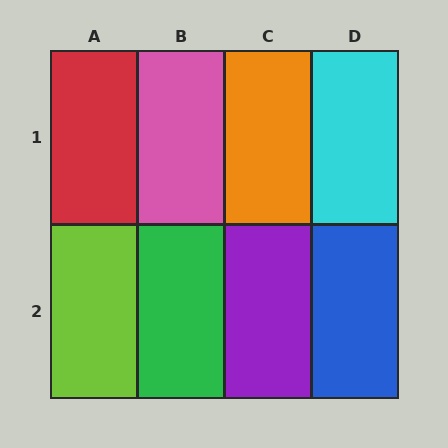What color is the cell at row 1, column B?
Pink.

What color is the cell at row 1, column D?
Cyan.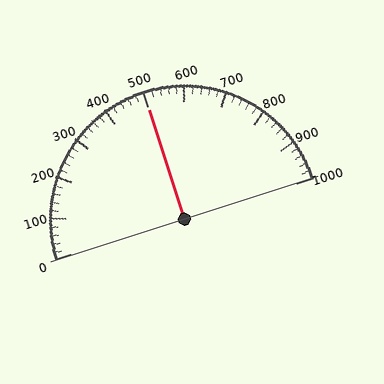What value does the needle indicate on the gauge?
The needle indicates approximately 500.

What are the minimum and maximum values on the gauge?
The gauge ranges from 0 to 1000.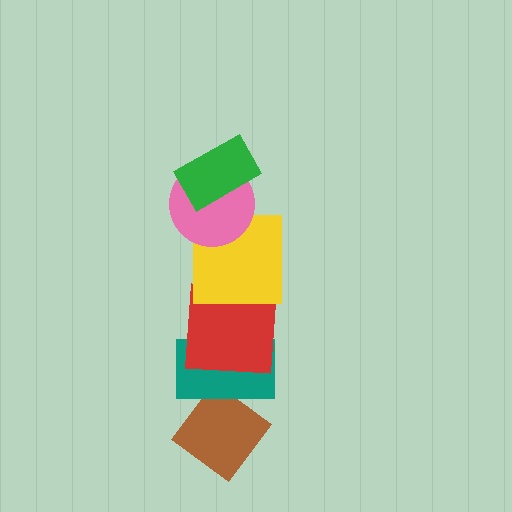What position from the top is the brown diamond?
The brown diamond is 6th from the top.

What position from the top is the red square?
The red square is 4th from the top.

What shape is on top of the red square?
The yellow square is on top of the red square.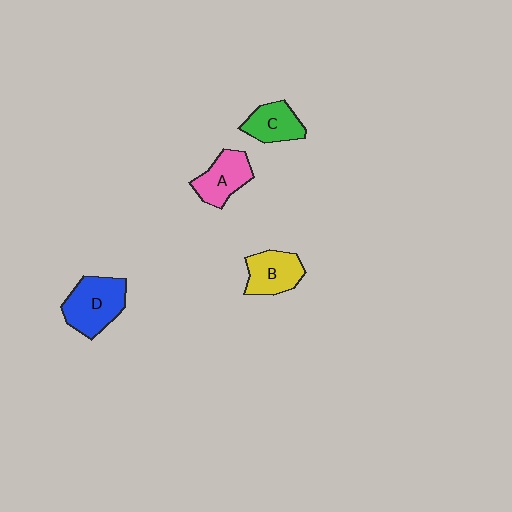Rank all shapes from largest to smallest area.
From largest to smallest: D (blue), B (yellow), A (pink), C (green).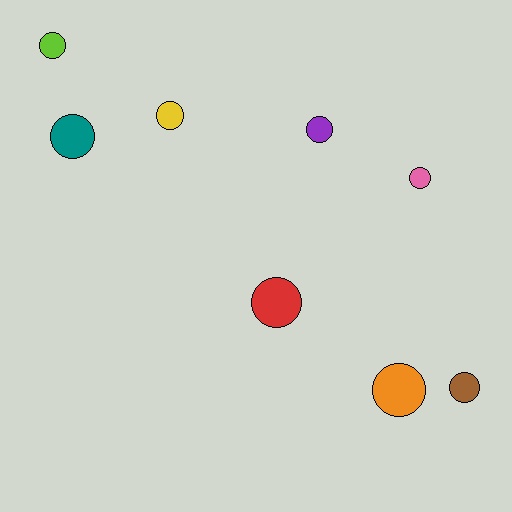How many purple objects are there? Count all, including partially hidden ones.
There is 1 purple object.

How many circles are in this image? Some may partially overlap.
There are 8 circles.